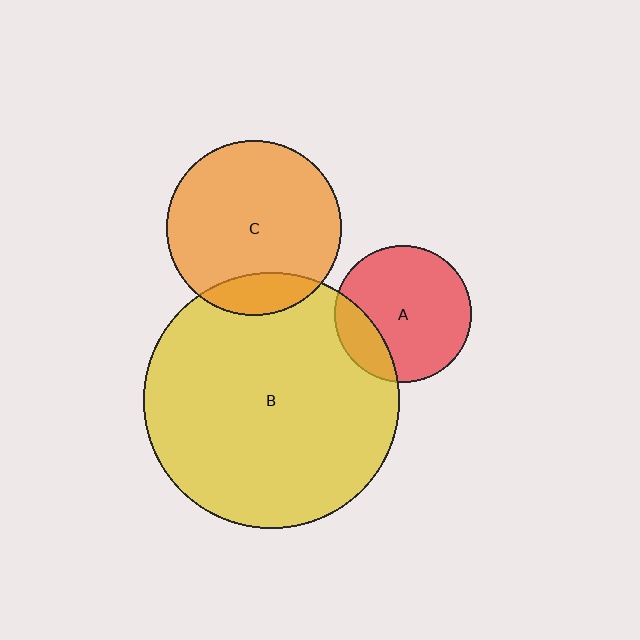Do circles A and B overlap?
Yes.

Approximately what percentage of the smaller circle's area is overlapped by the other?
Approximately 20%.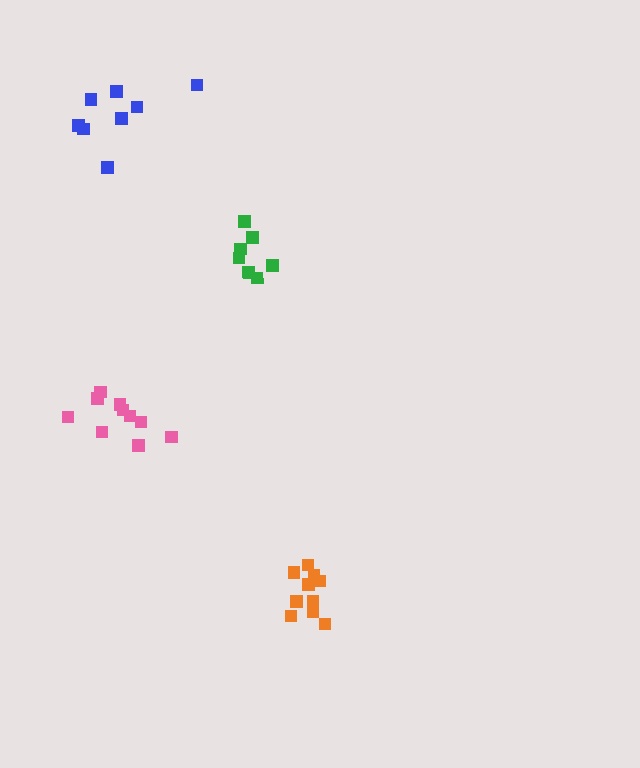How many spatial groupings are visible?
There are 4 spatial groupings.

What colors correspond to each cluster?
The clusters are colored: green, blue, pink, orange.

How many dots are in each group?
Group 1: 7 dots, Group 2: 8 dots, Group 3: 10 dots, Group 4: 10 dots (35 total).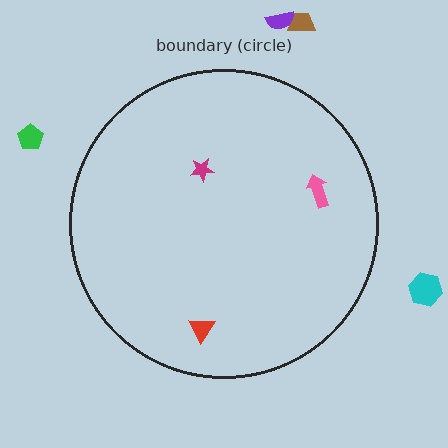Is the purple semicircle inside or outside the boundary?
Outside.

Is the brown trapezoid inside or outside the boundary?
Outside.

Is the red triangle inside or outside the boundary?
Inside.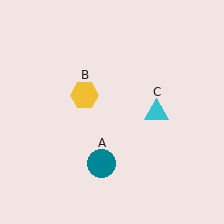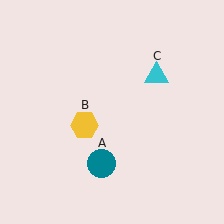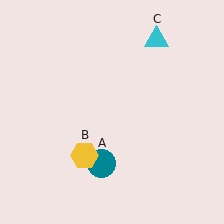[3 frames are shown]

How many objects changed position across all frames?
2 objects changed position: yellow hexagon (object B), cyan triangle (object C).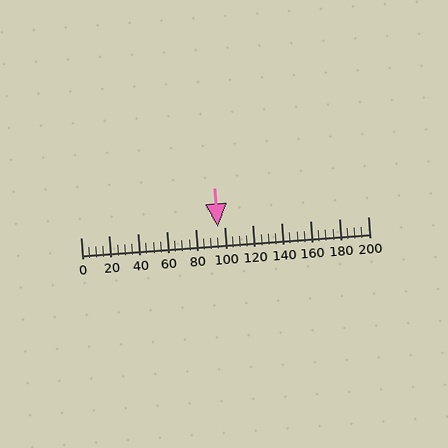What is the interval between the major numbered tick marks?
The major tick marks are spaced 20 units apart.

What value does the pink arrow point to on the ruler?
The pink arrow points to approximately 96.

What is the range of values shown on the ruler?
The ruler shows values from 0 to 200.